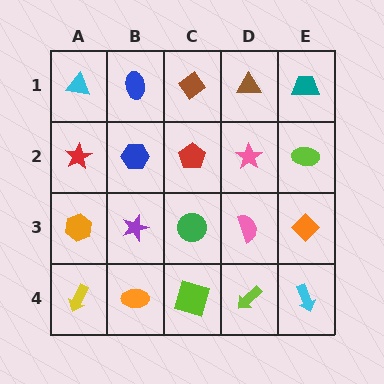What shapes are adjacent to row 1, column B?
A blue hexagon (row 2, column B), a cyan triangle (row 1, column A), a brown diamond (row 1, column C).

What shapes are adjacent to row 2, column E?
A teal trapezoid (row 1, column E), an orange diamond (row 3, column E), a pink star (row 2, column D).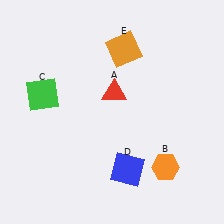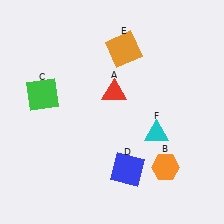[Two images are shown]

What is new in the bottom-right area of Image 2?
A cyan triangle (F) was added in the bottom-right area of Image 2.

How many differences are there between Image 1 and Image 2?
There is 1 difference between the two images.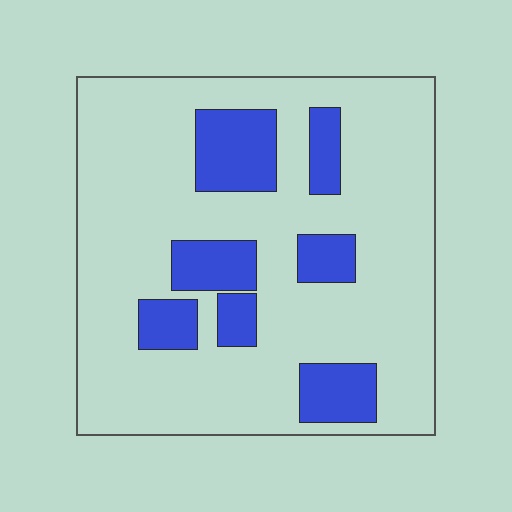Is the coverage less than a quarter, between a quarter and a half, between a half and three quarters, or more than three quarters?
Less than a quarter.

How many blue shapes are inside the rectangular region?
7.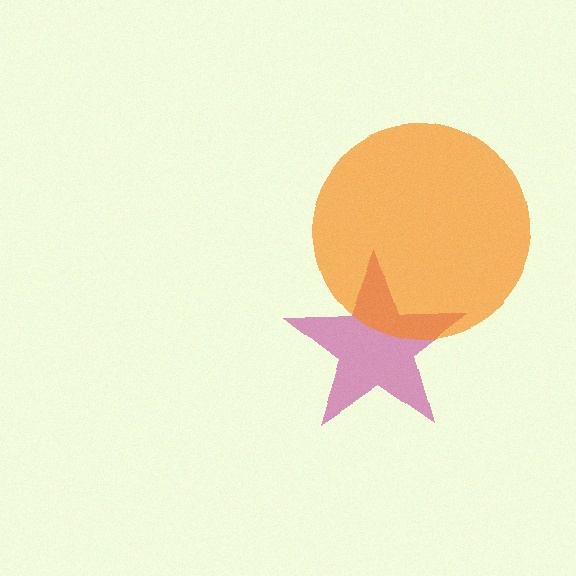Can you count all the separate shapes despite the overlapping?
Yes, there are 2 separate shapes.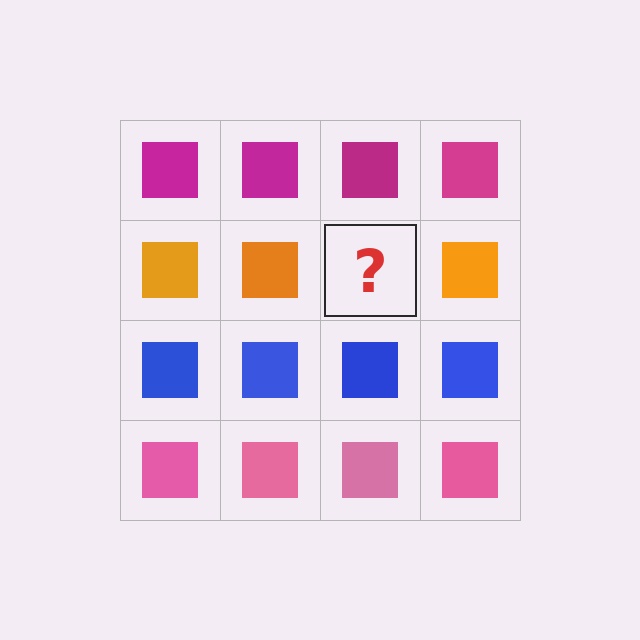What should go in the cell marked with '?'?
The missing cell should contain an orange square.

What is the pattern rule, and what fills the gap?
The rule is that each row has a consistent color. The gap should be filled with an orange square.